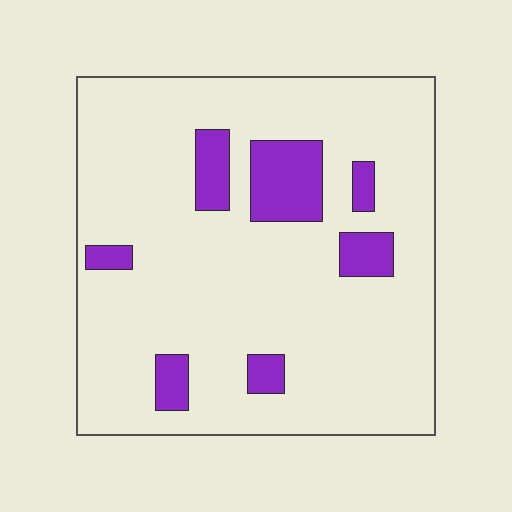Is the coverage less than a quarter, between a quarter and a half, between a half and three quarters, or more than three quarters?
Less than a quarter.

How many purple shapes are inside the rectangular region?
7.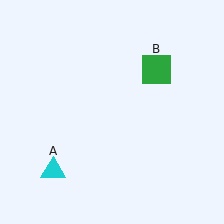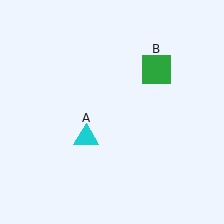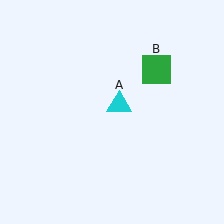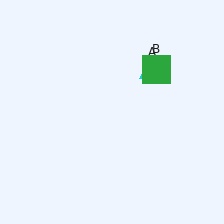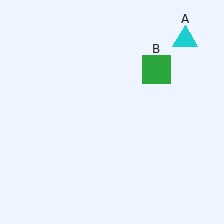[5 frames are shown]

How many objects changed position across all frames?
1 object changed position: cyan triangle (object A).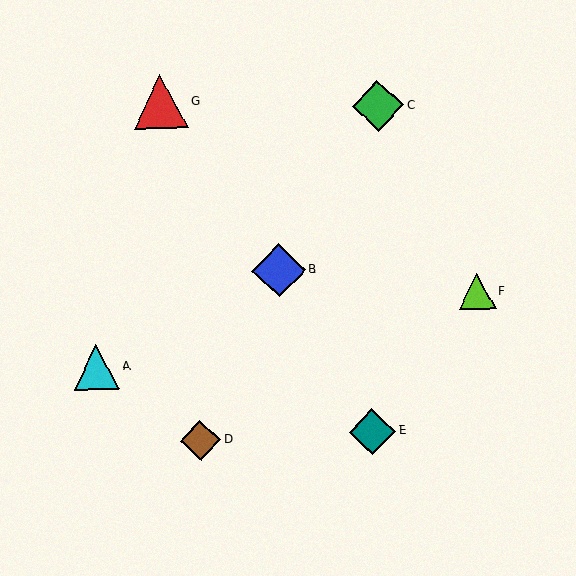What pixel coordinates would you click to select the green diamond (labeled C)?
Click at (378, 106) to select the green diamond C.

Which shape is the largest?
The red triangle (labeled G) is the largest.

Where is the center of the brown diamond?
The center of the brown diamond is at (200, 440).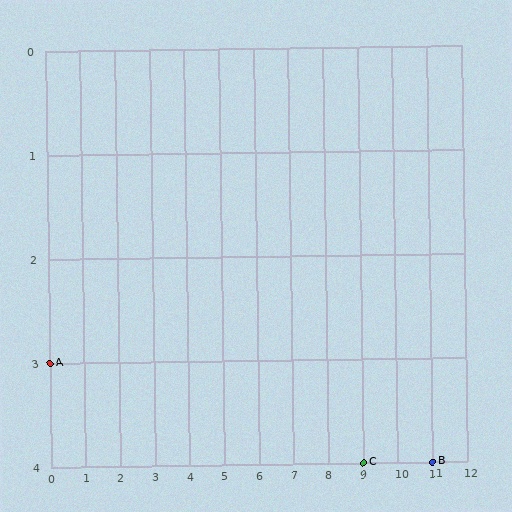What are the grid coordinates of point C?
Point C is at grid coordinates (9, 4).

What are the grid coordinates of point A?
Point A is at grid coordinates (0, 3).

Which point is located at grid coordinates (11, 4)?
Point B is at (11, 4).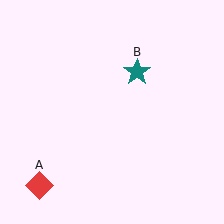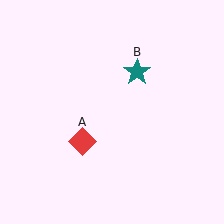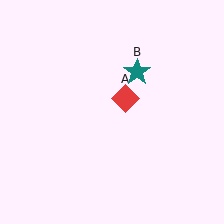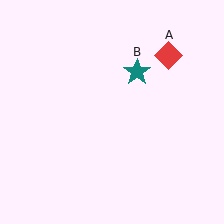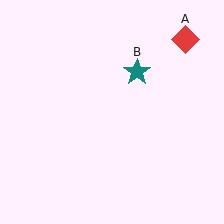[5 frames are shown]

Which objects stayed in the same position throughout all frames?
Teal star (object B) remained stationary.